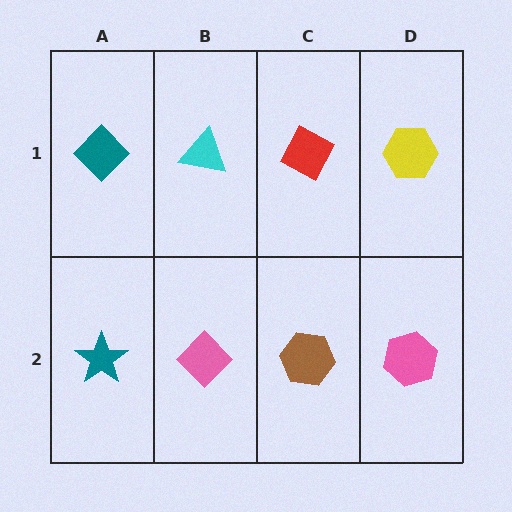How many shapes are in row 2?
4 shapes.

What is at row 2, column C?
A brown hexagon.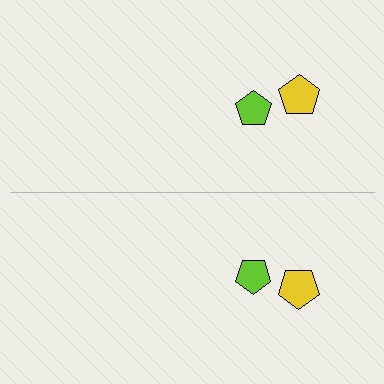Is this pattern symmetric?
Yes, this pattern has bilateral (reflection) symmetry.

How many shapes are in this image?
There are 4 shapes in this image.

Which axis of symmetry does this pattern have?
The pattern has a horizontal axis of symmetry running through the center of the image.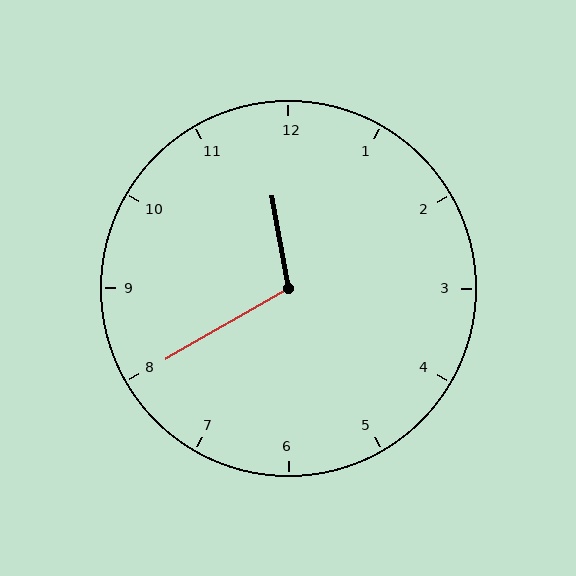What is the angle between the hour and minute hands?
Approximately 110 degrees.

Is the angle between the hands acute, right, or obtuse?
It is obtuse.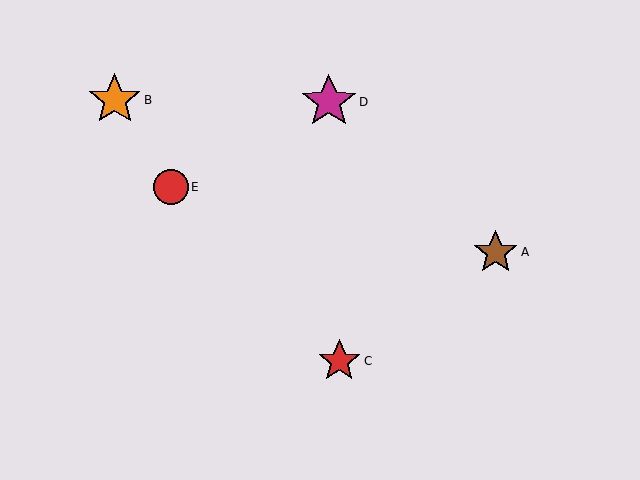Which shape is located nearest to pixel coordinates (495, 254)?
The brown star (labeled A) at (496, 252) is nearest to that location.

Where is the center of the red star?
The center of the red star is at (339, 361).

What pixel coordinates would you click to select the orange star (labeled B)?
Click at (115, 100) to select the orange star B.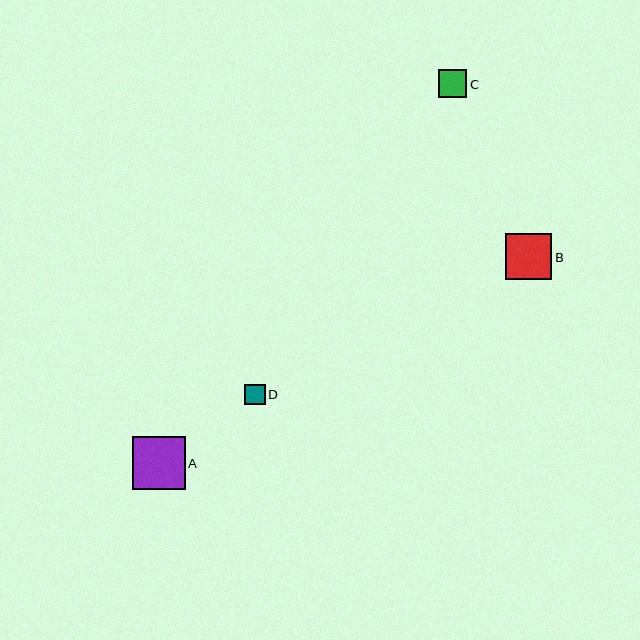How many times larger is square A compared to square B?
Square A is approximately 1.1 times the size of square B.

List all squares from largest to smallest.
From largest to smallest: A, B, C, D.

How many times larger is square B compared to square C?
Square B is approximately 1.6 times the size of square C.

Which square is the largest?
Square A is the largest with a size of approximately 53 pixels.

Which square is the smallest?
Square D is the smallest with a size of approximately 21 pixels.